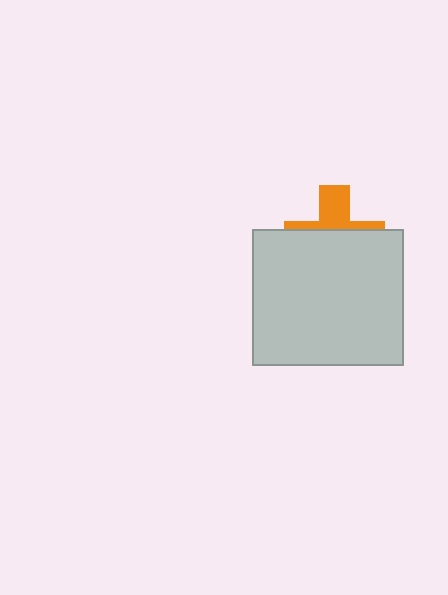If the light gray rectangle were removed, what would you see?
You would see the complete orange cross.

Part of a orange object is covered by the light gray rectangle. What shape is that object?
It is a cross.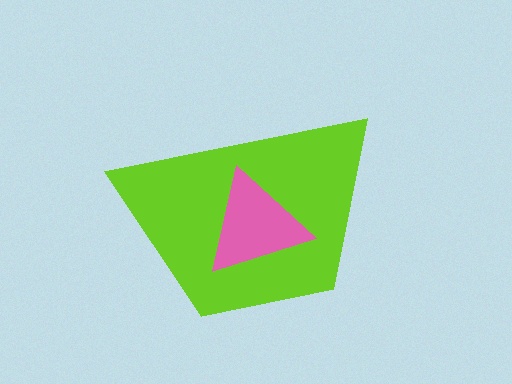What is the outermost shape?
The lime trapezoid.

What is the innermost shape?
The pink triangle.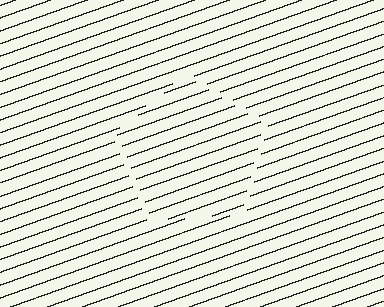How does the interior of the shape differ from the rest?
The interior of the shape contains the same grating, shifted by half a period — the contour is defined by the phase discontinuity where line-ends from the inner and outer gratings abut.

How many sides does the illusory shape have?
5 sides — the line-ends trace a pentagon.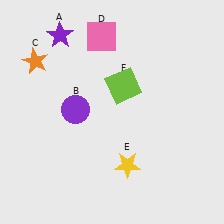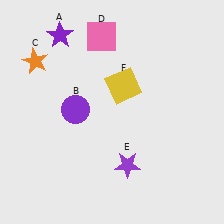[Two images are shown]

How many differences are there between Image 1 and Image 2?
There are 2 differences between the two images.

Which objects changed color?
E changed from yellow to purple. F changed from lime to yellow.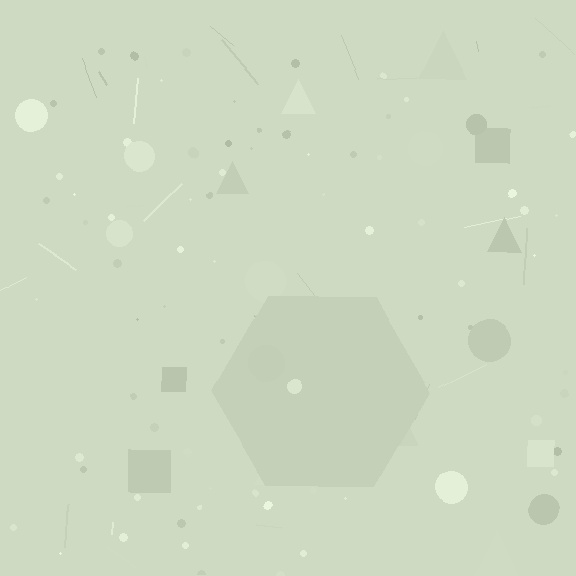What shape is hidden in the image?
A hexagon is hidden in the image.